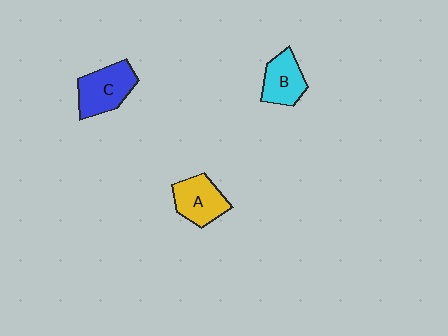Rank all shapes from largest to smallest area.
From largest to smallest: C (blue), A (yellow), B (cyan).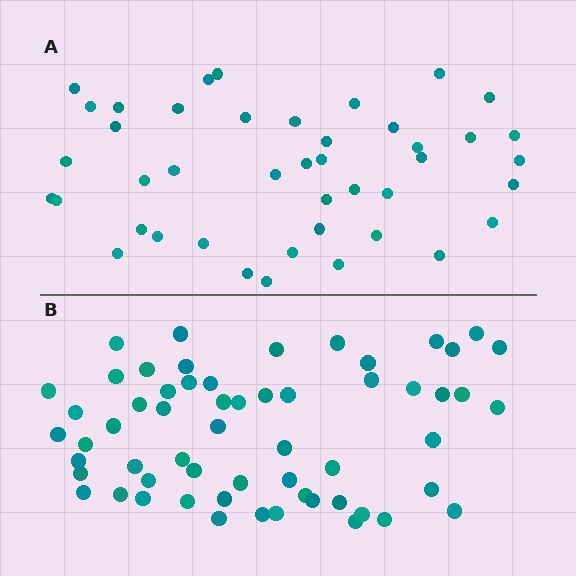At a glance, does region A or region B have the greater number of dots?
Region B (the bottom region) has more dots.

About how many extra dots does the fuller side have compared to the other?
Region B has approximately 15 more dots than region A.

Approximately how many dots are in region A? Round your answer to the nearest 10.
About 40 dots. (The exact count is 43, which rounds to 40.)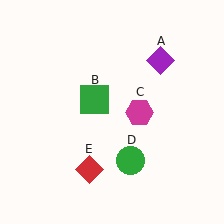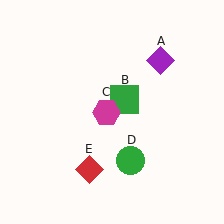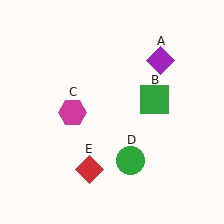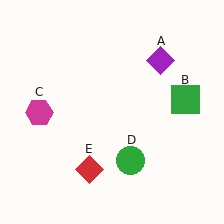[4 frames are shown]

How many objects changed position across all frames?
2 objects changed position: green square (object B), magenta hexagon (object C).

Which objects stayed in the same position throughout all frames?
Purple diamond (object A) and green circle (object D) and red diamond (object E) remained stationary.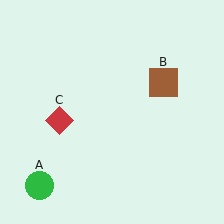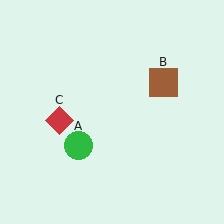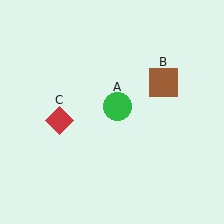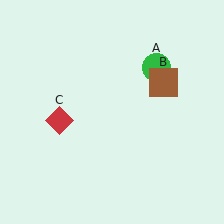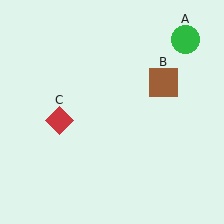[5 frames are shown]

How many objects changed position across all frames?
1 object changed position: green circle (object A).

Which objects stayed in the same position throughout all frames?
Brown square (object B) and red diamond (object C) remained stationary.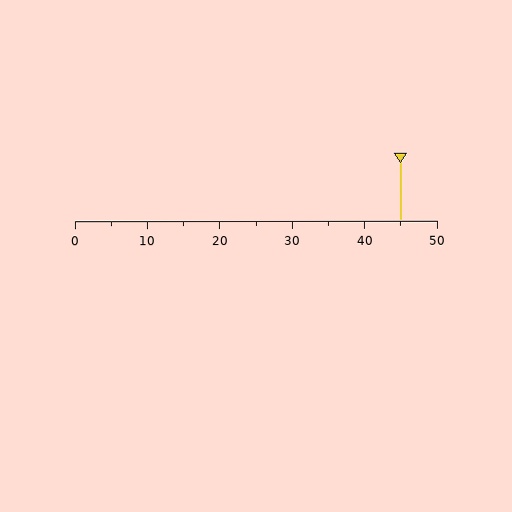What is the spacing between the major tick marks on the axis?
The major ticks are spaced 10 apart.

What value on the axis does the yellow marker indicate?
The marker indicates approximately 45.